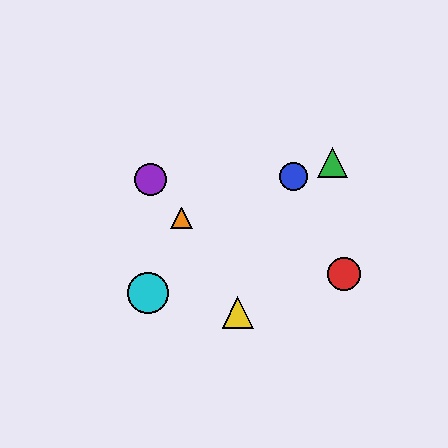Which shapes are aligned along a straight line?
The blue circle, the green triangle, the orange triangle are aligned along a straight line.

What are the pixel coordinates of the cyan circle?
The cyan circle is at (148, 293).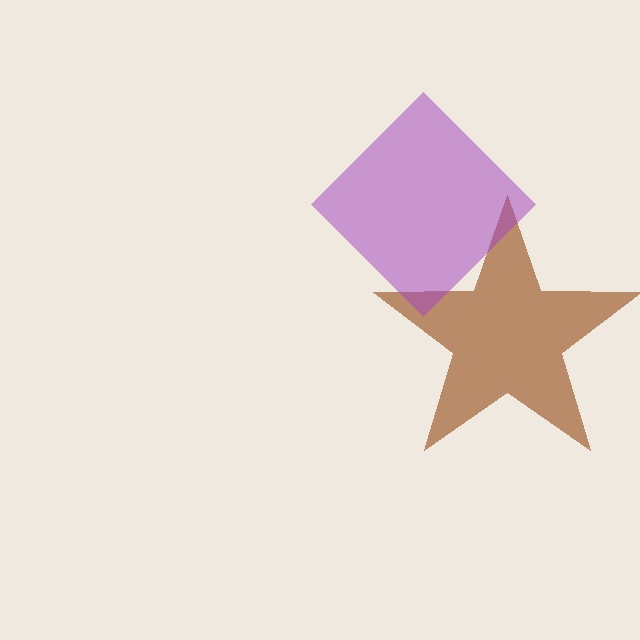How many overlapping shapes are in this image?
There are 2 overlapping shapes in the image.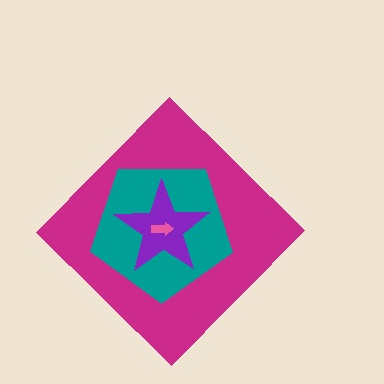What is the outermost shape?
The magenta diamond.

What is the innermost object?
The pink arrow.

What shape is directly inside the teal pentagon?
The purple star.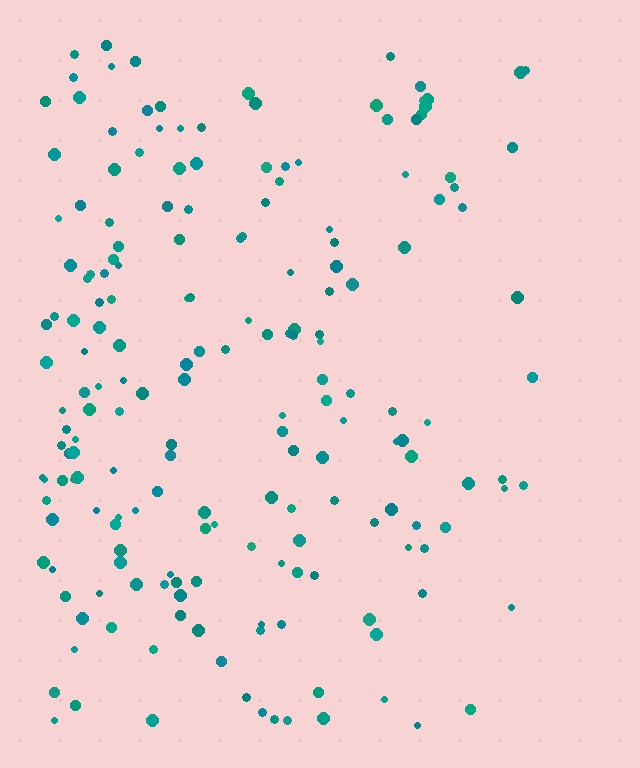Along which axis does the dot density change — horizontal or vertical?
Horizontal.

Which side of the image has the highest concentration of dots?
The left.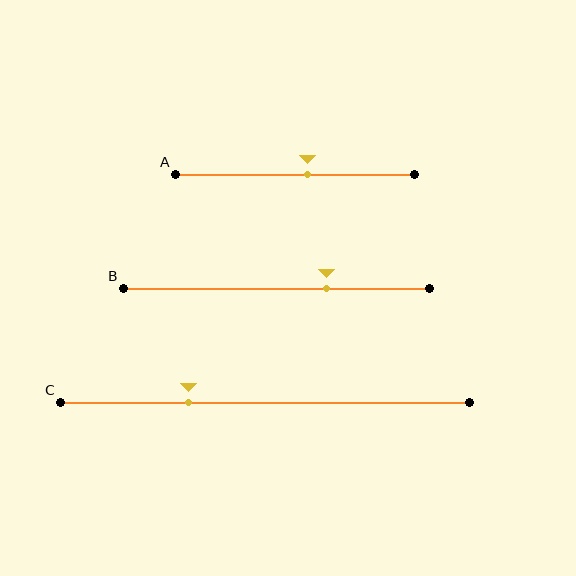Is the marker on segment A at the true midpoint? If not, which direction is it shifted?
No, the marker on segment A is shifted to the right by about 5% of the segment length.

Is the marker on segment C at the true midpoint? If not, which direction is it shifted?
No, the marker on segment C is shifted to the left by about 19% of the segment length.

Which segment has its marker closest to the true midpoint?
Segment A has its marker closest to the true midpoint.